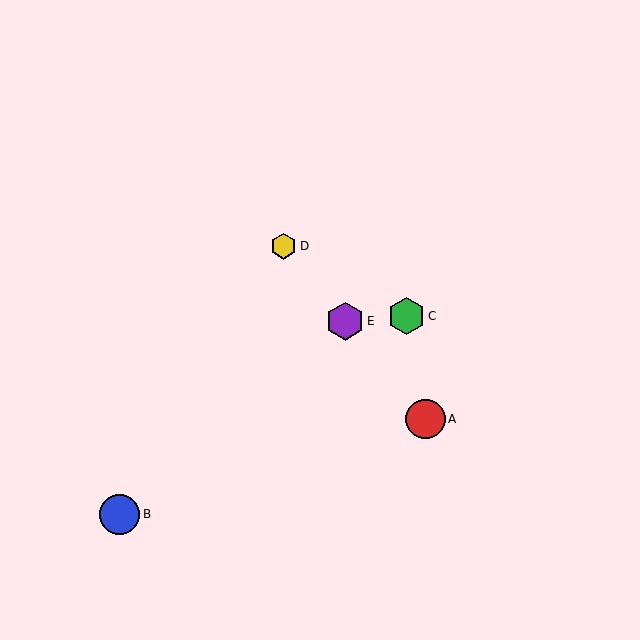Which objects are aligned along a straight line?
Objects A, D, E are aligned along a straight line.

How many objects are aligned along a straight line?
3 objects (A, D, E) are aligned along a straight line.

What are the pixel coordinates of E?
Object E is at (345, 321).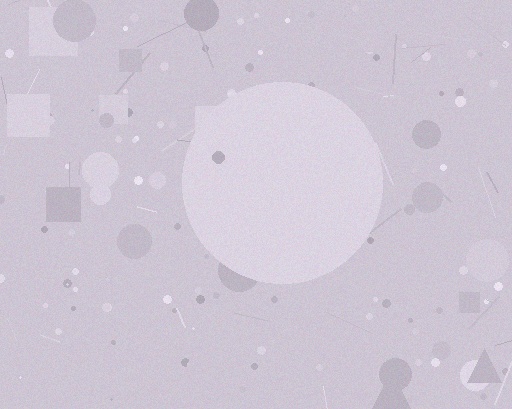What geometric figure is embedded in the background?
A circle is embedded in the background.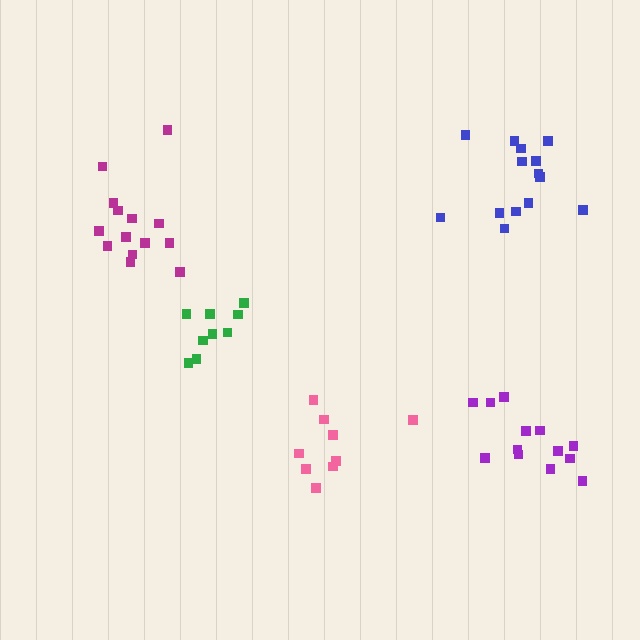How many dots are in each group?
Group 1: 9 dots, Group 2: 14 dots, Group 3: 13 dots, Group 4: 14 dots, Group 5: 9 dots (59 total).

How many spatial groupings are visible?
There are 5 spatial groupings.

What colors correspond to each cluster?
The clusters are colored: green, blue, purple, magenta, pink.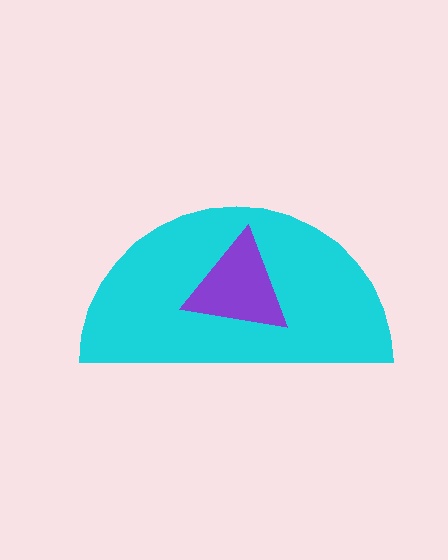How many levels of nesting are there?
2.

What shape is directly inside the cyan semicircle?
The purple triangle.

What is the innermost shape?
The purple triangle.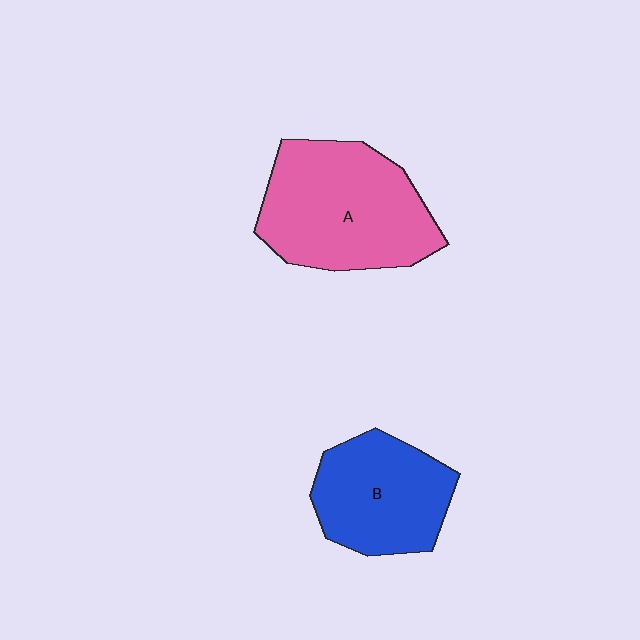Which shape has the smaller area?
Shape B (blue).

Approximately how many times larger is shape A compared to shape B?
Approximately 1.4 times.